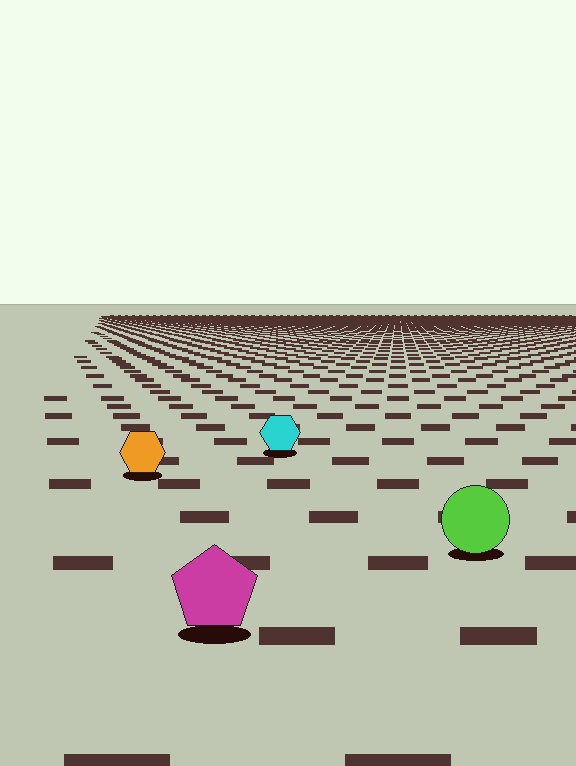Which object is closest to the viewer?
The magenta pentagon is closest. The texture marks near it are larger and more spread out.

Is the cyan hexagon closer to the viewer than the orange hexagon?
No. The orange hexagon is closer — you can tell from the texture gradient: the ground texture is coarser near it.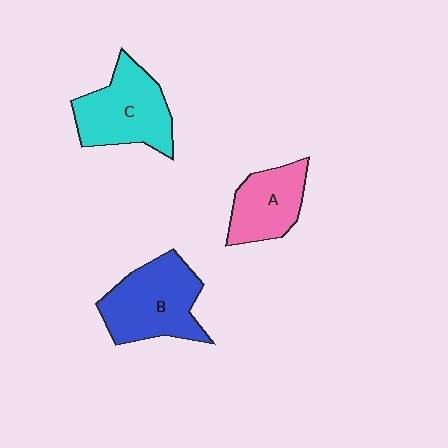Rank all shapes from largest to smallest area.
From largest to smallest: B (blue), C (cyan), A (pink).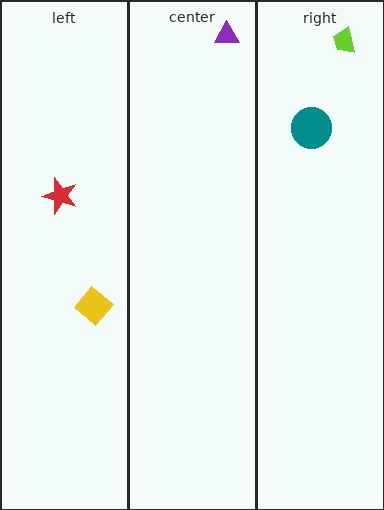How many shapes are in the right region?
2.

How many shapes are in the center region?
1.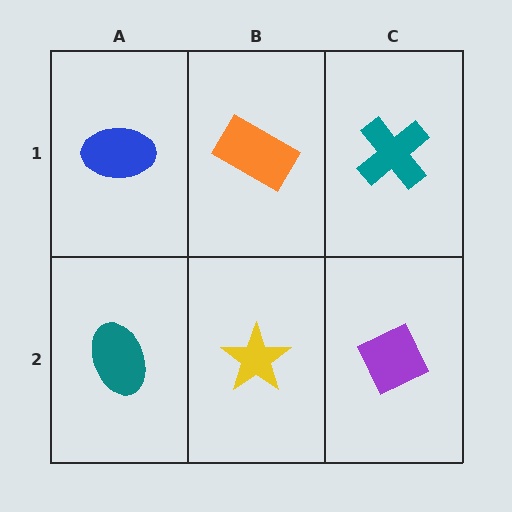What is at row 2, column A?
A teal ellipse.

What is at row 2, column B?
A yellow star.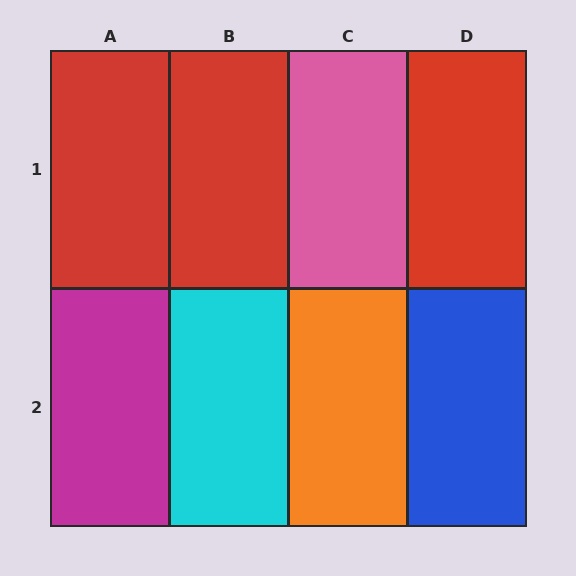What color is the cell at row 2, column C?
Orange.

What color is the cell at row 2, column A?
Magenta.